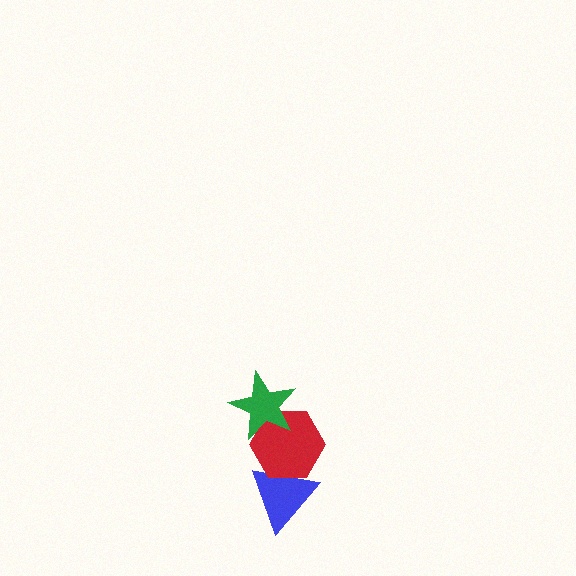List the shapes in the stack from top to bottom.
From top to bottom: the green star, the red hexagon, the blue triangle.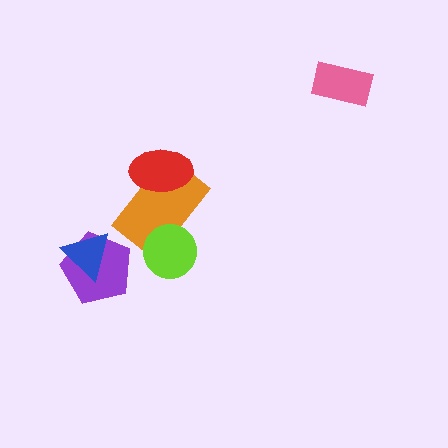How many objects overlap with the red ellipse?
1 object overlaps with the red ellipse.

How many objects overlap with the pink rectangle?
0 objects overlap with the pink rectangle.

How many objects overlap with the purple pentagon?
1 object overlaps with the purple pentagon.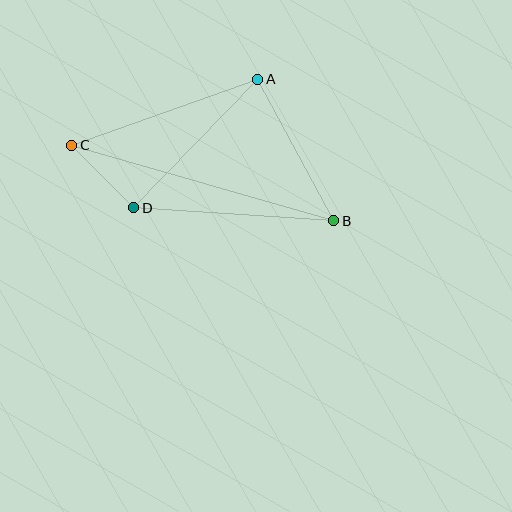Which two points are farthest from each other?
Points B and C are farthest from each other.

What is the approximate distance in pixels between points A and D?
The distance between A and D is approximately 178 pixels.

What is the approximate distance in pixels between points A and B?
The distance between A and B is approximately 161 pixels.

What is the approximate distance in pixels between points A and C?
The distance between A and C is approximately 197 pixels.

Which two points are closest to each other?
Points C and D are closest to each other.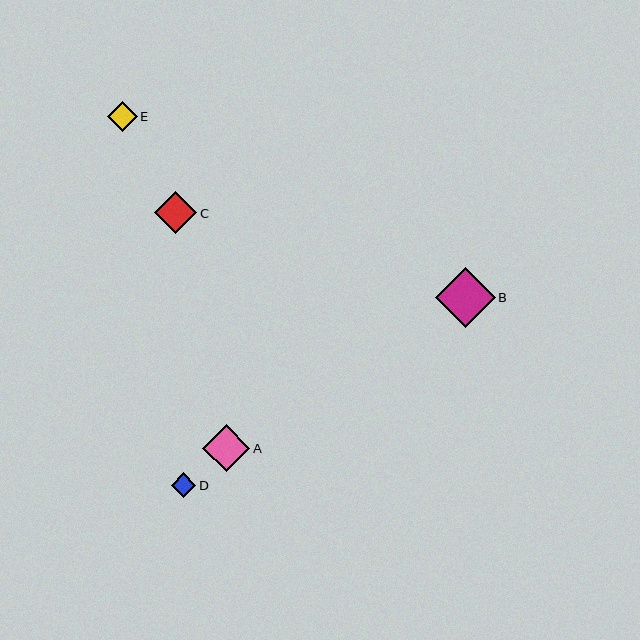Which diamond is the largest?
Diamond B is the largest with a size of approximately 59 pixels.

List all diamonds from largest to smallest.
From largest to smallest: B, A, C, E, D.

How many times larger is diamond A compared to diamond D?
Diamond A is approximately 1.9 times the size of diamond D.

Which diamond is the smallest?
Diamond D is the smallest with a size of approximately 24 pixels.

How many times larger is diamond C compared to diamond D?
Diamond C is approximately 1.7 times the size of diamond D.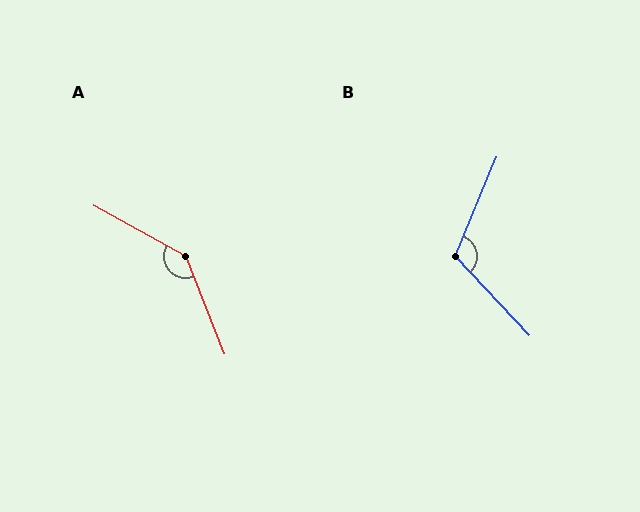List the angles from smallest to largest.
B (114°), A (140°).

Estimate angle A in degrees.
Approximately 140 degrees.